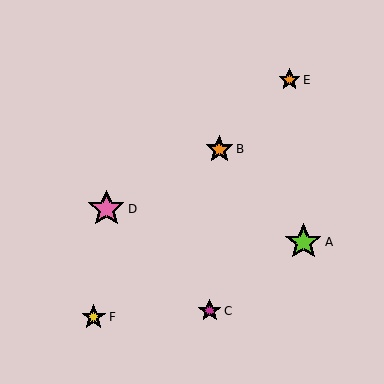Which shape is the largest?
The pink star (labeled D) is the largest.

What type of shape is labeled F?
Shape F is a yellow star.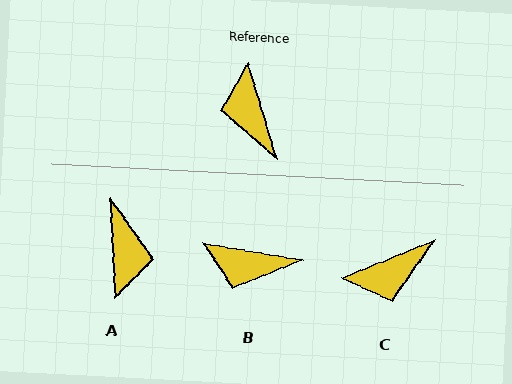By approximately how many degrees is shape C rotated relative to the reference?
Approximately 95 degrees counter-clockwise.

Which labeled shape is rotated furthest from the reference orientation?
A, about 166 degrees away.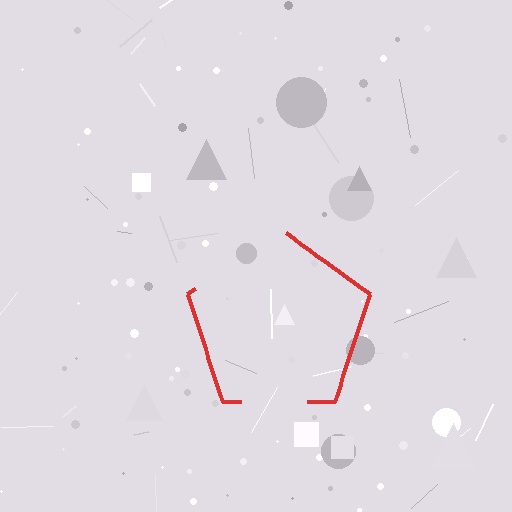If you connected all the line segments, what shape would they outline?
They would outline a pentagon.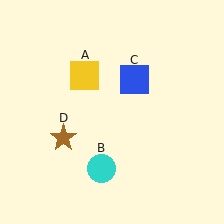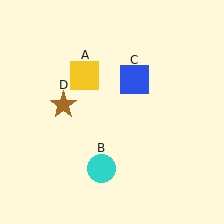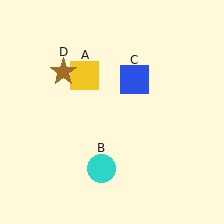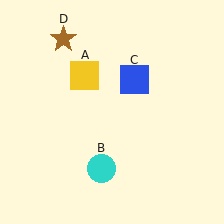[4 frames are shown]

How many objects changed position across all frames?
1 object changed position: brown star (object D).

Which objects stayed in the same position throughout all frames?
Yellow square (object A) and cyan circle (object B) and blue square (object C) remained stationary.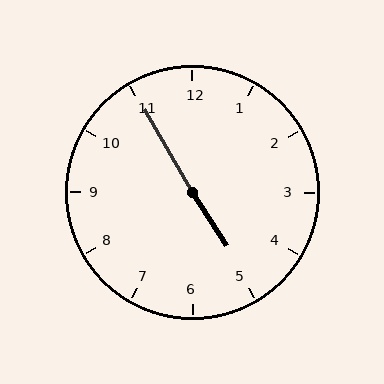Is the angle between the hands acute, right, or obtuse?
It is obtuse.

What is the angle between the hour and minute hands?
Approximately 178 degrees.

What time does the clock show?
4:55.